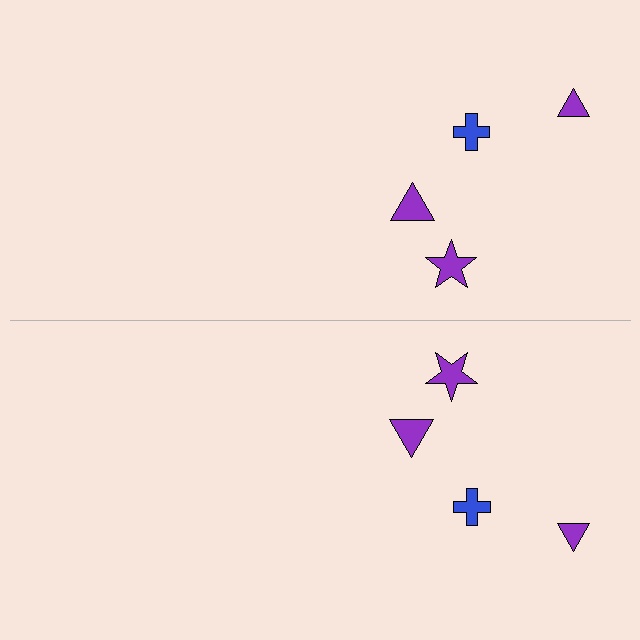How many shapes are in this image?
There are 8 shapes in this image.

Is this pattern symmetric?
Yes, this pattern has bilateral (reflection) symmetry.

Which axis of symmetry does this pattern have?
The pattern has a horizontal axis of symmetry running through the center of the image.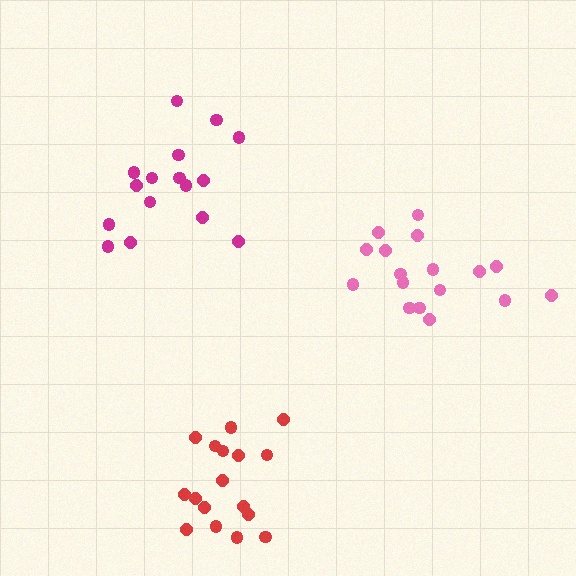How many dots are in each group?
Group 1: 16 dots, Group 2: 17 dots, Group 3: 17 dots (50 total).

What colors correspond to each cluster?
The clusters are colored: magenta, pink, red.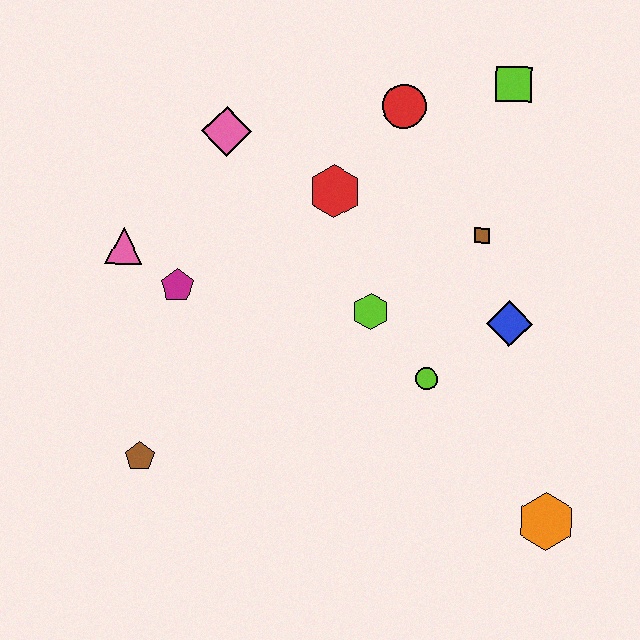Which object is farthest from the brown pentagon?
The lime square is farthest from the brown pentagon.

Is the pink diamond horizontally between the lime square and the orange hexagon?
No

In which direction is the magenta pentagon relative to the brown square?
The magenta pentagon is to the left of the brown square.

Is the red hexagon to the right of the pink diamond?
Yes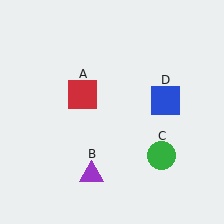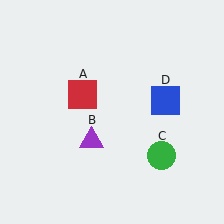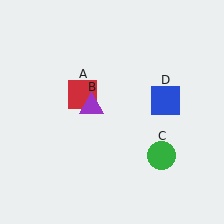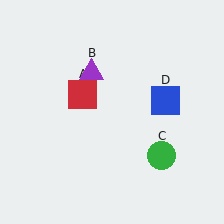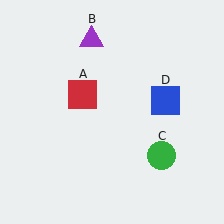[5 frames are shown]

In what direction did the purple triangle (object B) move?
The purple triangle (object B) moved up.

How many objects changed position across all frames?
1 object changed position: purple triangle (object B).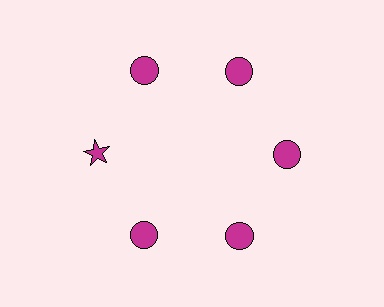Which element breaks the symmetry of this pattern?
The magenta star at roughly the 9 o'clock position breaks the symmetry. All other shapes are magenta circles.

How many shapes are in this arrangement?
There are 6 shapes arranged in a ring pattern.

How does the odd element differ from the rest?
It has a different shape: star instead of circle.